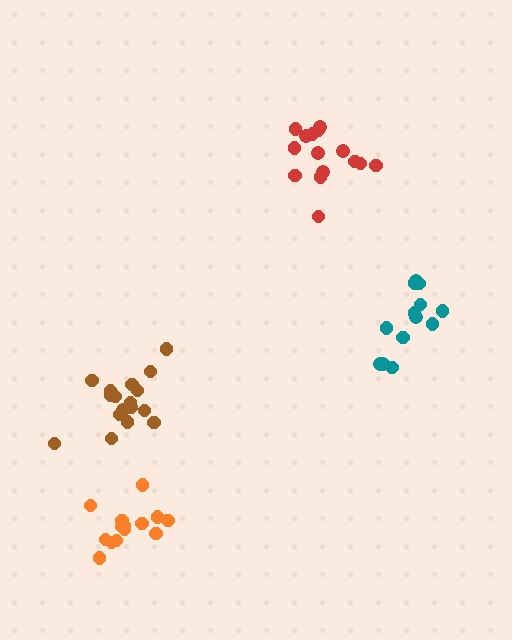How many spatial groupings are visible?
There are 4 spatial groupings.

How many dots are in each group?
Group 1: 17 dots, Group 2: 14 dots, Group 3: 15 dots, Group 4: 14 dots (60 total).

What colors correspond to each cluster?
The clusters are colored: brown, orange, red, teal.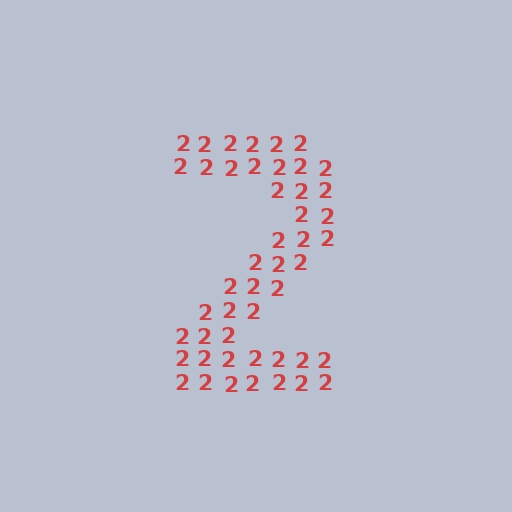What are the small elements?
The small elements are digit 2's.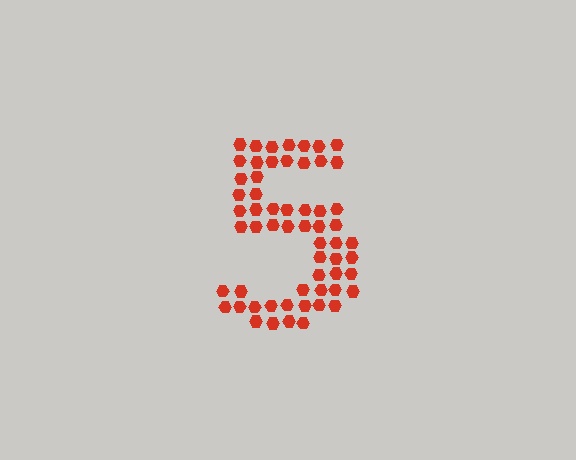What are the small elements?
The small elements are hexagons.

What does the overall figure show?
The overall figure shows the digit 5.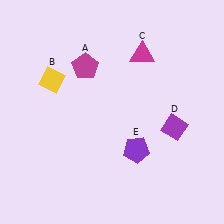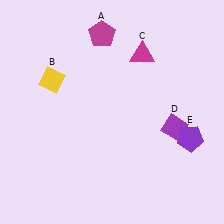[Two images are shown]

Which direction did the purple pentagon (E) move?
The purple pentagon (E) moved right.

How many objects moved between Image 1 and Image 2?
2 objects moved between the two images.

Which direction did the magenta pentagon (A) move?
The magenta pentagon (A) moved up.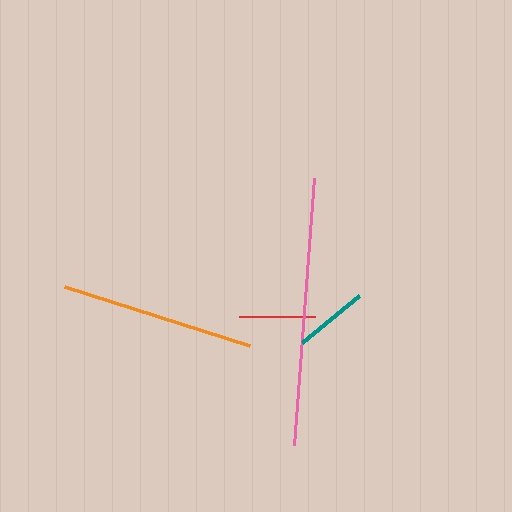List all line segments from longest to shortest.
From longest to shortest: pink, orange, red, teal.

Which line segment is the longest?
The pink line is the longest at approximately 268 pixels.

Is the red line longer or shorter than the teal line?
The red line is longer than the teal line.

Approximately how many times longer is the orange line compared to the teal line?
The orange line is approximately 2.6 times the length of the teal line.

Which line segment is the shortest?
The teal line is the shortest at approximately 75 pixels.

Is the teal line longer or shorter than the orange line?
The orange line is longer than the teal line.